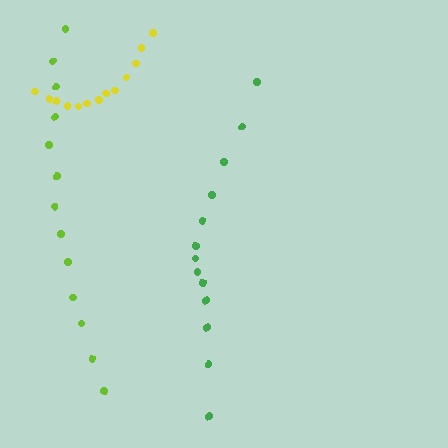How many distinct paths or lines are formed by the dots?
There are 3 distinct paths.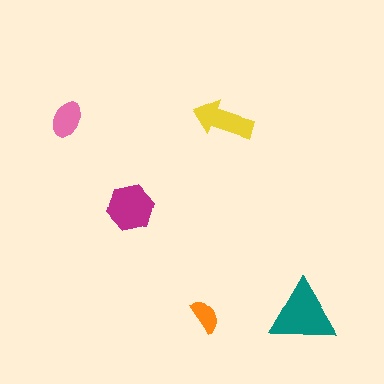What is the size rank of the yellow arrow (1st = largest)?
3rd.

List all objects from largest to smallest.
The teal triangle, the magenta hexagon, the yellow arrow, the pink ellipse, the orange semicircle.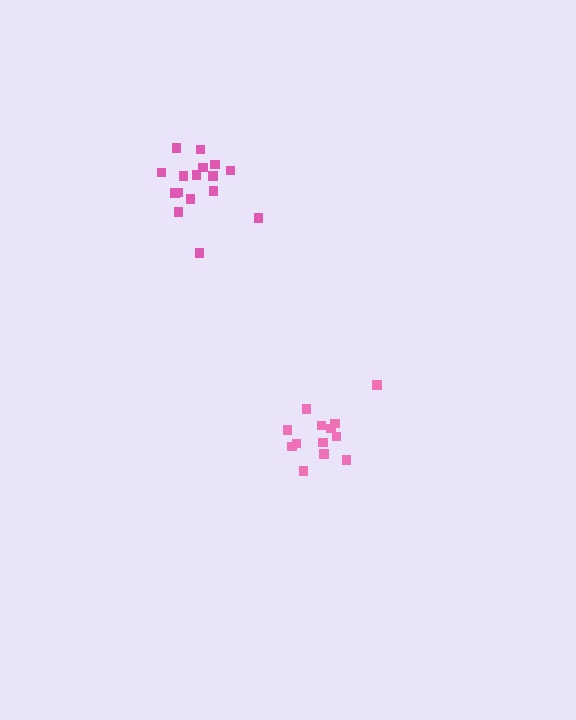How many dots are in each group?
Group 1: 13 dots, Group 2: 16 dots (29 total).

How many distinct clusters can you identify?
There are 2 distinct clusters.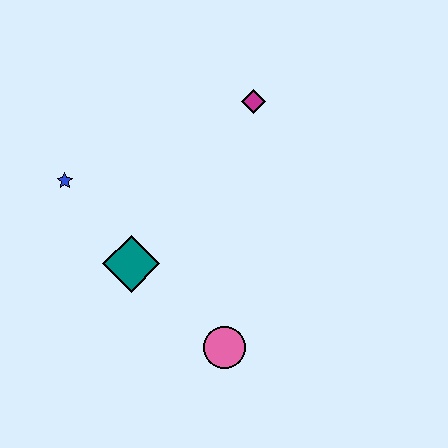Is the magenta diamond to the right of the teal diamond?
Yes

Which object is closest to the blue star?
The teal diamond is closest to the blue star.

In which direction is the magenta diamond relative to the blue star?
The magenta diamond is to the right of the blue star.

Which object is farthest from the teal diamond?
The magenta diamond is farthest from the teal diamond.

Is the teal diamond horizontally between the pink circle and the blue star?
Yes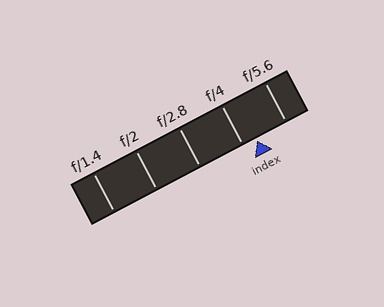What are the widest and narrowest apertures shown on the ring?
The widest aperture shown is f/1.4 and the narrowest is f/5.6.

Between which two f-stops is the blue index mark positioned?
The index mark is between f/4 and f/5.6.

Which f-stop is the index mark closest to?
The index mark is closest to f/4.